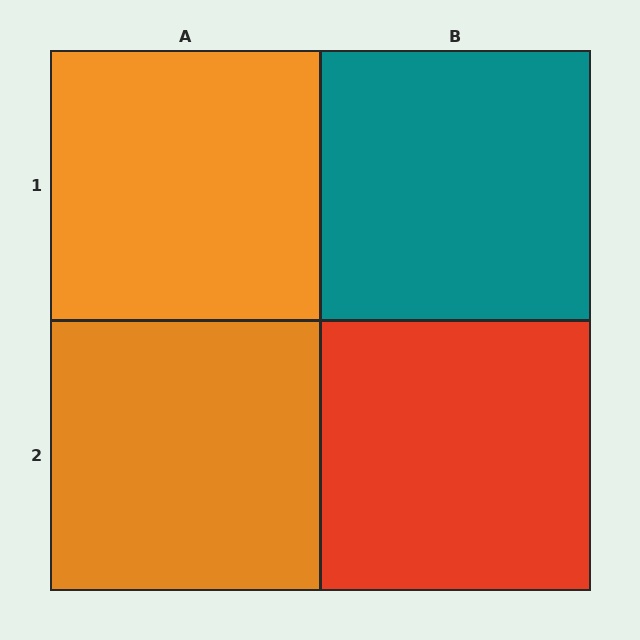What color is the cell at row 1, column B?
Teal.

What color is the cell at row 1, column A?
Orange.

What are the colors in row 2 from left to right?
Orange, red.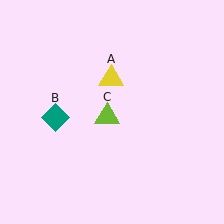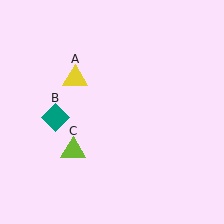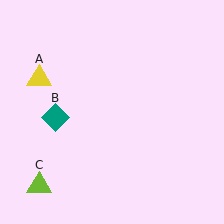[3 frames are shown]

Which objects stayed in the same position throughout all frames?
Teal diamond (object B) remained stationary.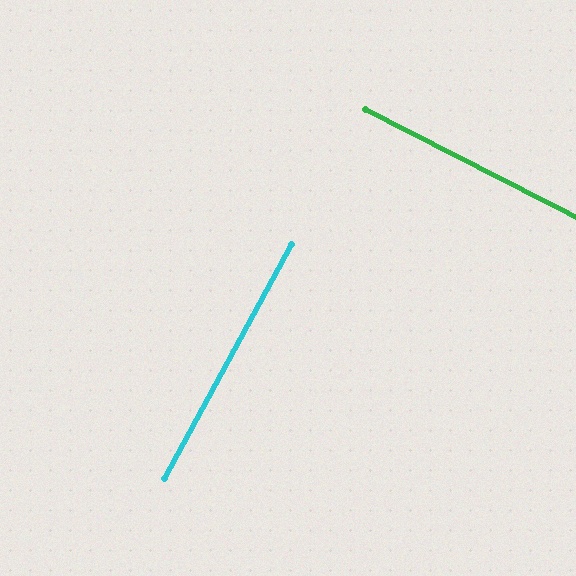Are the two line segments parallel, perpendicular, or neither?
Perpendicular — they meet at approximately 89°.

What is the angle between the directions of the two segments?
Approximately 89 degrees.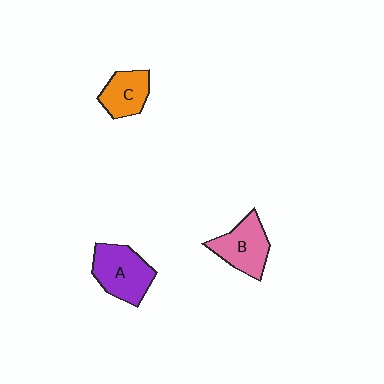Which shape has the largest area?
Shape A (purple).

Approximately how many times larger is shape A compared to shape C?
Approximately 1.4 times.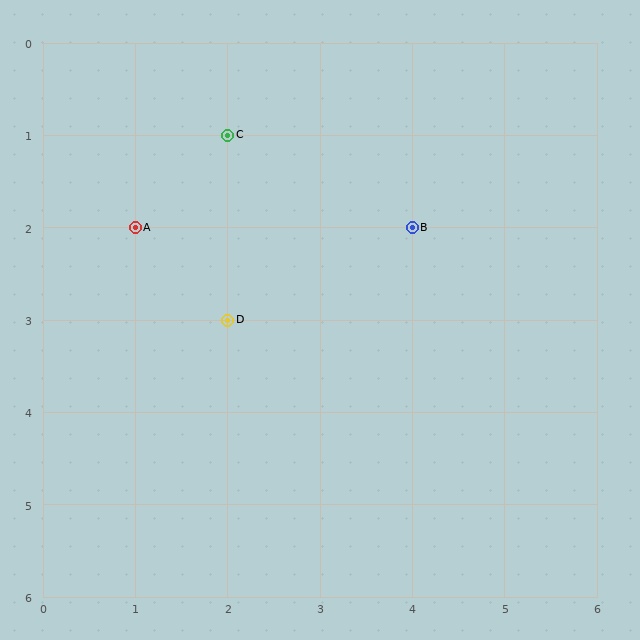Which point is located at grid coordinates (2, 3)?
Point D is at (2, 3).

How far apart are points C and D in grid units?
Points C and D are 2 rows apart.